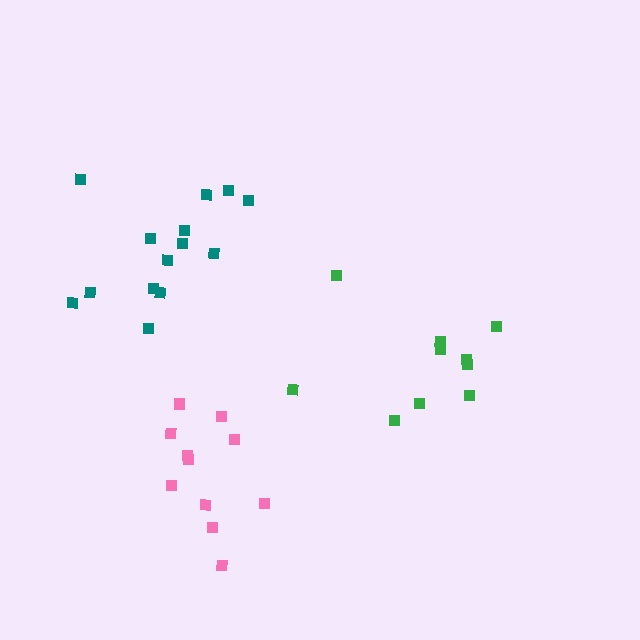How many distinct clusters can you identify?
There are 3 distinct clusters.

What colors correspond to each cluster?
The clusters are colored: green, teal, pink.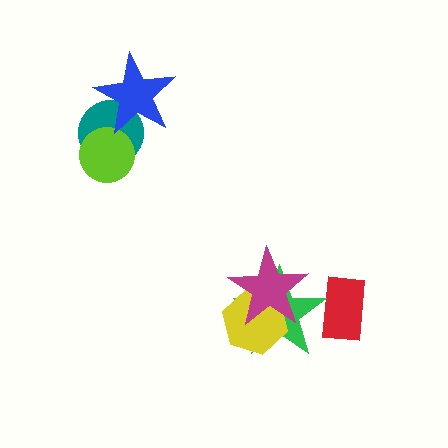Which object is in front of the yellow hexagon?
The magenta star is in front of the yellow hexagon.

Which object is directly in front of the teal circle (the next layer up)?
The lime circle is directly in front of the teal circle.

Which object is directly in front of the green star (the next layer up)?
The yellow hexagon is directly in front of the green star.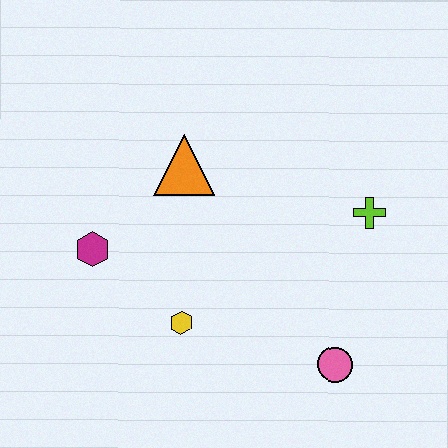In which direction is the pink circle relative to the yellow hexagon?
The pink circle is to the right of the yellow hexagon.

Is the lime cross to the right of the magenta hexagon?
Yes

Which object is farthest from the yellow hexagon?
The lime cross is farthest from the yellow hexagon.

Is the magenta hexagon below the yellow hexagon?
No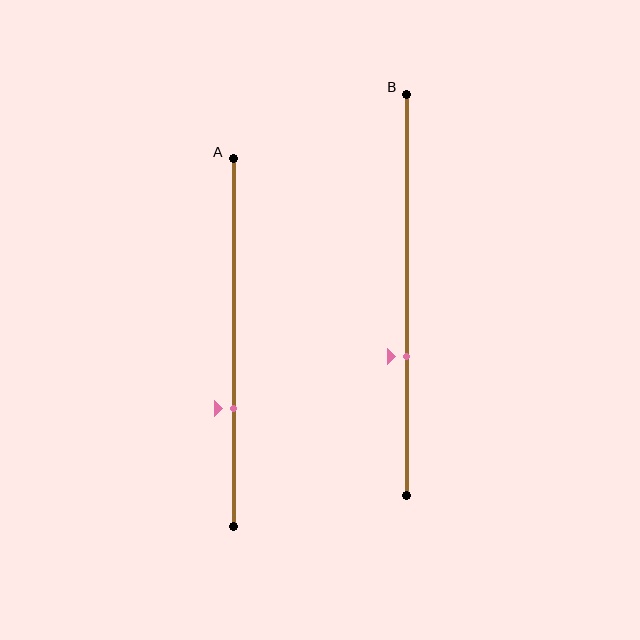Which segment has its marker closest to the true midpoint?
Segment B has its marker closest to the true midpoint.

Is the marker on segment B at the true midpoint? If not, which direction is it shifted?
No, the marker on segment B is shifted downward by about 15% of the segment length.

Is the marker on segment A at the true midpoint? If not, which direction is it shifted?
No, the marker on segment A is shifted downward by about 18% of the segment length.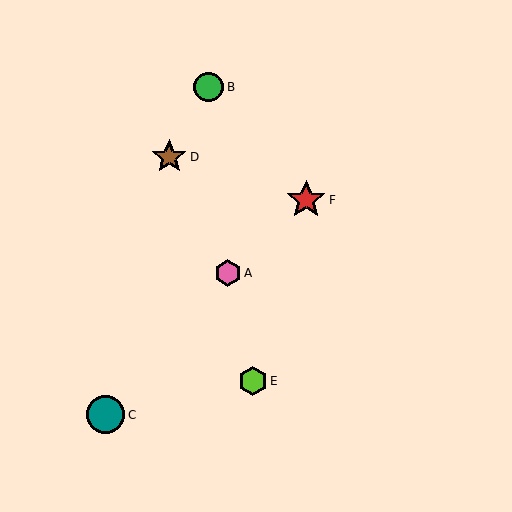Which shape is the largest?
The red star (labeled F) is the largest.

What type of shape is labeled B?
Shape B is a green circle.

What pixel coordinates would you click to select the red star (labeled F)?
Click at (306, 200) to select the red star F.